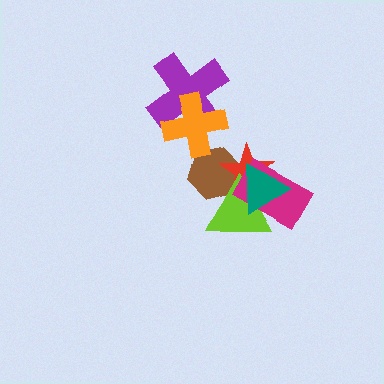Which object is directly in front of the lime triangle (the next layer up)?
The magenta rectangle is directly in front of the lime triangle.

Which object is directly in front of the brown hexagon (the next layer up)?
The red star is directly in front of the brown hexagon.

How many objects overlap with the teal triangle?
4 objects overlap with the teal triangle.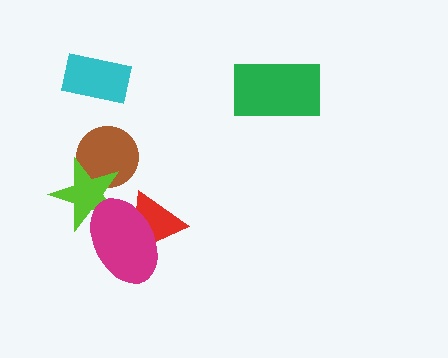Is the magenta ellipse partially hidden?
No, no other shape covers it.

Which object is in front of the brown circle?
The lime star is in front of the brown circle.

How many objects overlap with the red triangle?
1 object overlaps with the red triangle.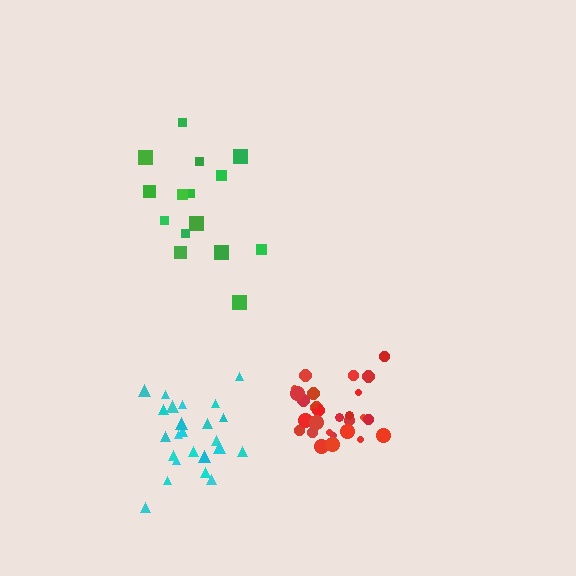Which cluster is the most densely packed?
Red.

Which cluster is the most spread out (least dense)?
Green.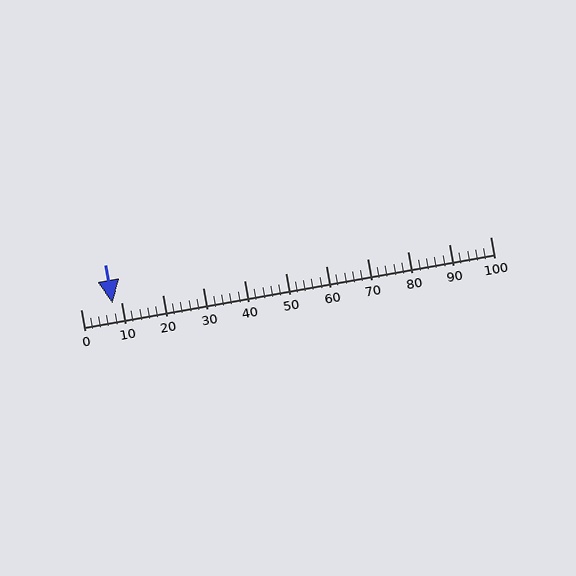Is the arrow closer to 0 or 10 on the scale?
The arrow is closer to 10.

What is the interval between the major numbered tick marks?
The major tick marks are spaced 10 units apart.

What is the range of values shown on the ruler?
The ruler shows values from 0 to 100.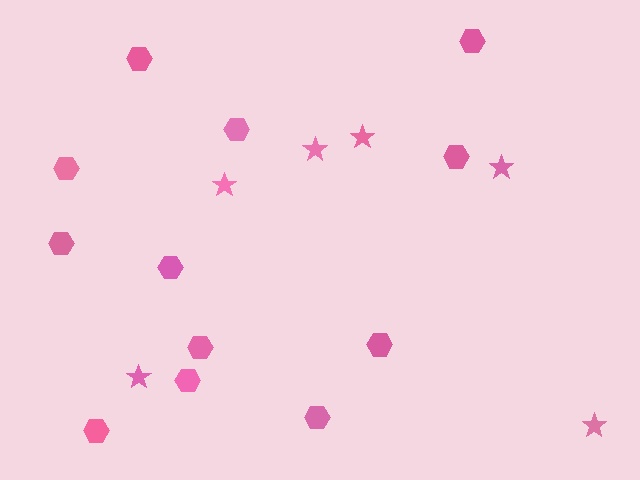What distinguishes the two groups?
There are 2 groups: one group of hexagons (12) and one group of stars (6).